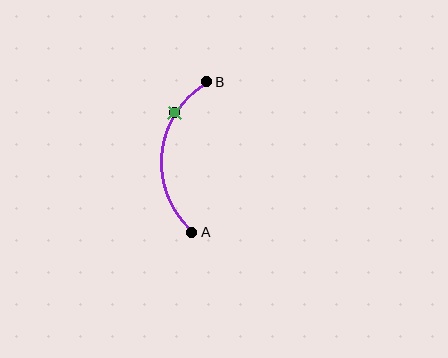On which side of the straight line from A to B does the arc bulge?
The arc bulges to the left of the straight line connecting A and B.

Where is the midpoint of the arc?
The arc midpoint is the point on the curve farthest from the straight line joining A and B. It sits to the left of that line.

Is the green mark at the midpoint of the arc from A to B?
No. The green mark lies on the arc but is closer to endpoint B. The arc midpoint would be at the point on the curve equidistant along the arc from both A and B.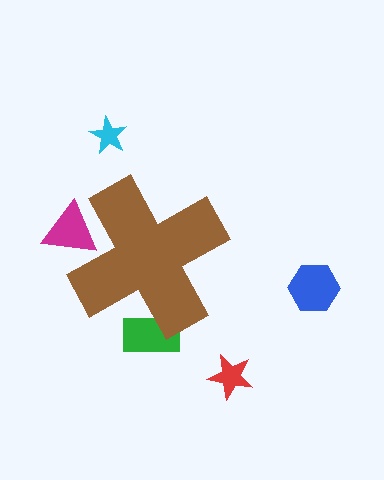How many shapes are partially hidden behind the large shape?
2 shapes are partially hidden.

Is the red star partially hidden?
No, the red star is fully visible.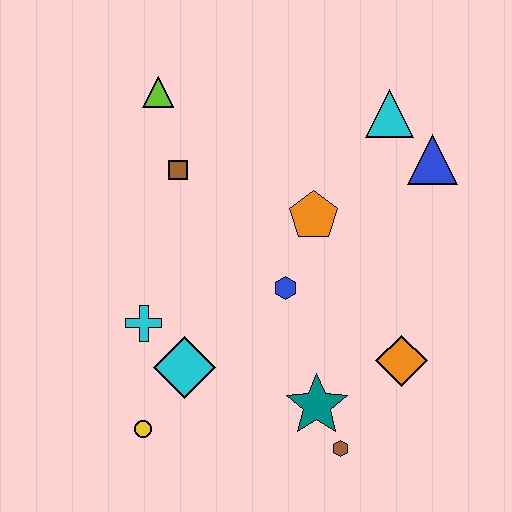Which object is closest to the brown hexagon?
The teal star is closest to the brown hexagon.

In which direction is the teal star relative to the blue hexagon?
The teal star is below the blue hexagon.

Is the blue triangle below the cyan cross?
No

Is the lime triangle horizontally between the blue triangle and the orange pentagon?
No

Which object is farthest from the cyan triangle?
The yellow circle is farthest from the cyan triangle.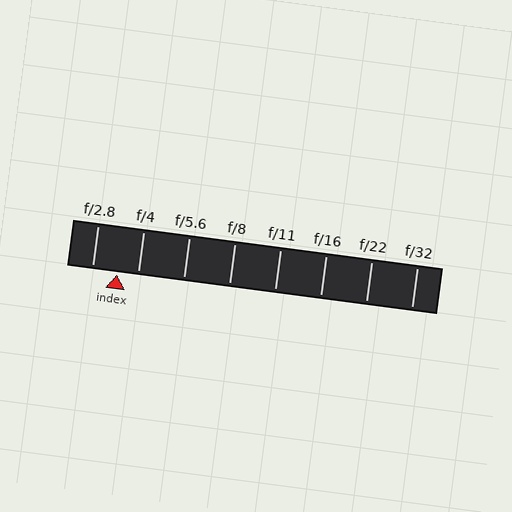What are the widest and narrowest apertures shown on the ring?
The widest aperture shown is f/2.8 and the narrowest is f/32.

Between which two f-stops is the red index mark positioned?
The index mark is between f/2.8 and f/4.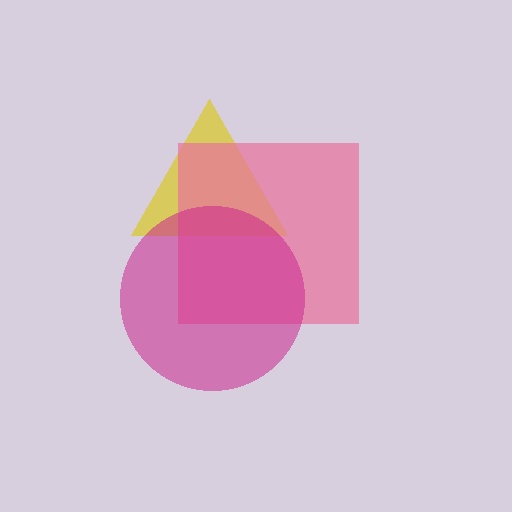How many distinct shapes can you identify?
There are 3 distinct shapes: a yellow triangle, a pink square, a magenta circle.